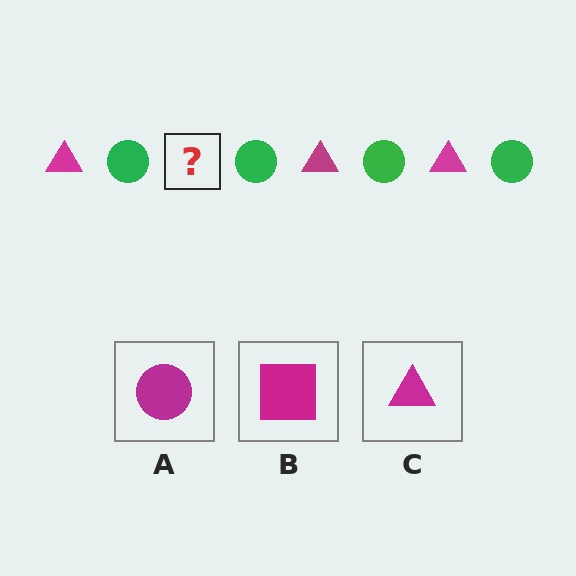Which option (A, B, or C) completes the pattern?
C.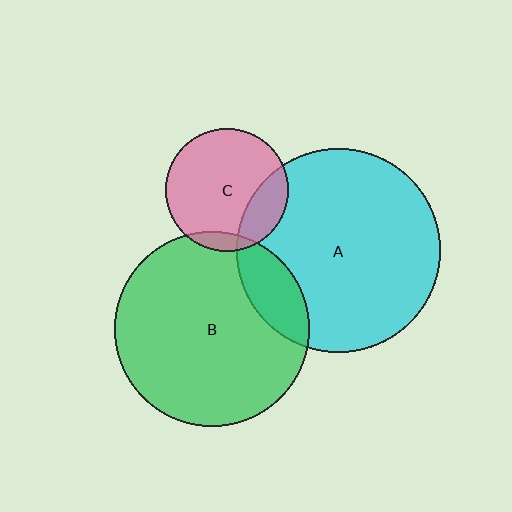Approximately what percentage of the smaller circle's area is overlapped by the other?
Approximately 20%.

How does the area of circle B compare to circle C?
Approximately 2.5 times.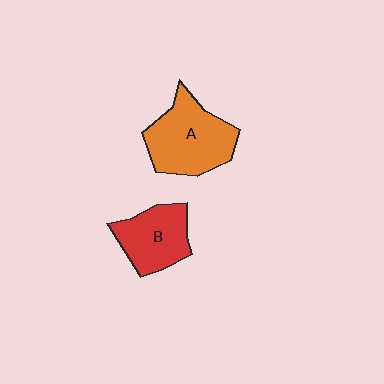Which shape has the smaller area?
Shape B (red).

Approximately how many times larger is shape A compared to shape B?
Approximately 1.3 times.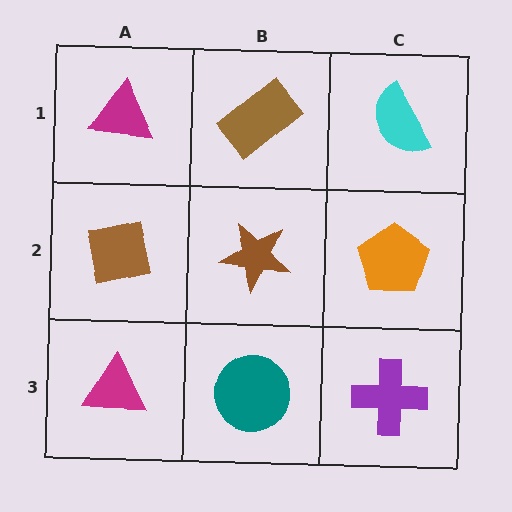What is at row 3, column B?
A teal circle.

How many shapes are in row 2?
3 shapes.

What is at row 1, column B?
A brown rectangle.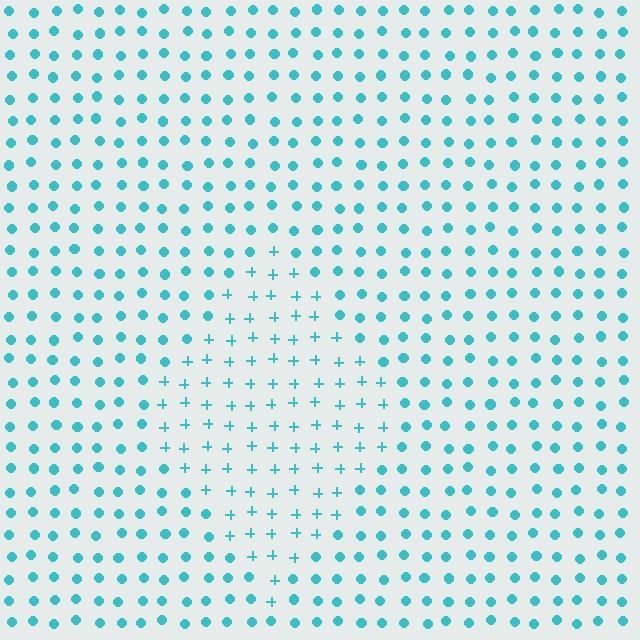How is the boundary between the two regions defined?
The boundary is defined by a change in element shape: plus signs inside vs. circles outside. All elements share the same color and spacing.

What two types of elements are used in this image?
The image uses plus signs inside the diamond region and circles outside it.